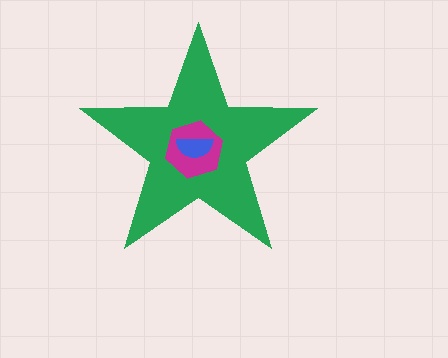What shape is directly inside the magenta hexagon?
The blue semicircle.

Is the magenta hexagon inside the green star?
Yes.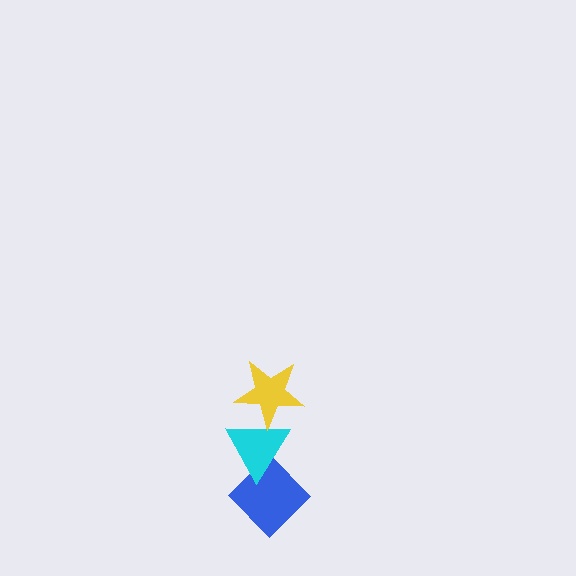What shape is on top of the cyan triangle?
The yellow star is on top of the cyan triangle.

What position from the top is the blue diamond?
The blue diamond is 3rd from the top.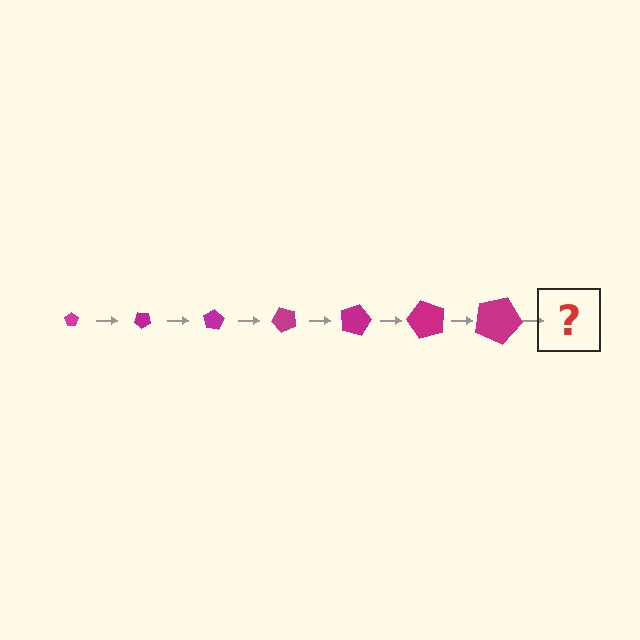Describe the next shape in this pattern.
It should be a pentagon, larger than the previous one and rotated 280 degrees from the start.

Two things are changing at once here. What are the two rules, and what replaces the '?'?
The two rules are that the pentagon grows larger each step and it rotates 40 degrees each step. The '?' should be a pentagon, larger than the previous one and rotated 280 degrees from the start.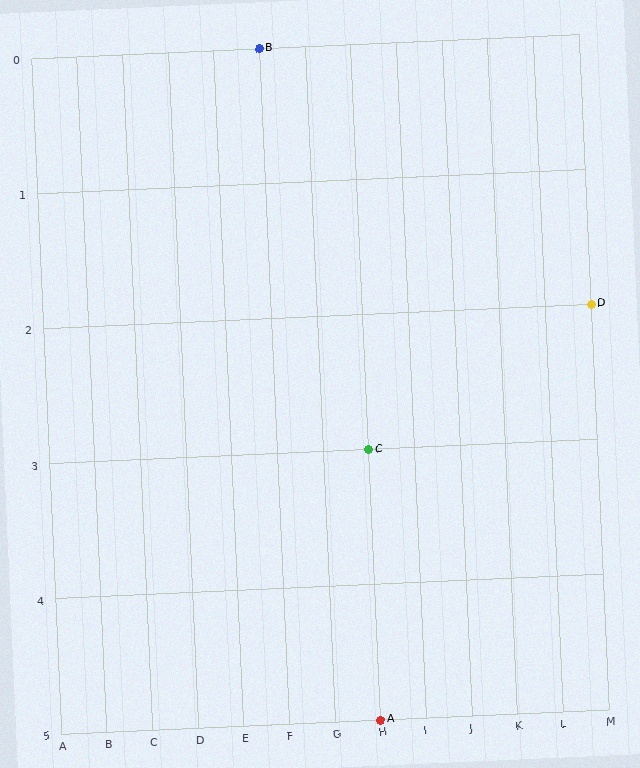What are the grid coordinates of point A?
Point A is at grid coordinates (H, 5).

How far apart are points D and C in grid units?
Points D and C are 5 columns and 1 row apart (about 5.1 grid units diagonally).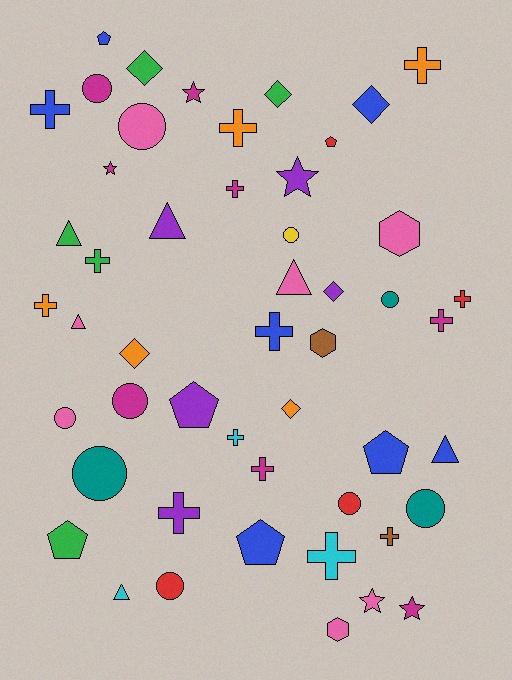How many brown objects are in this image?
There are 2 brown objects.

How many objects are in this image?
There are 50 objects.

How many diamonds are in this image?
There are 6 diamonds.